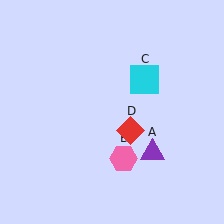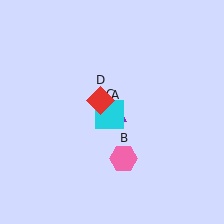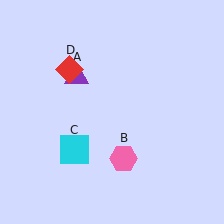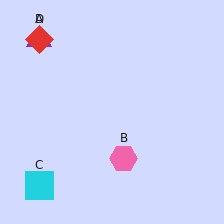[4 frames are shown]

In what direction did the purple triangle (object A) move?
The purple triangle (object A) moved up and to the left.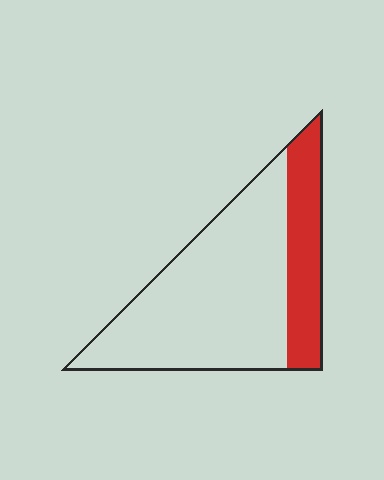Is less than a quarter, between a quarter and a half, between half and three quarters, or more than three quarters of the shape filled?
Between a quarter and a half.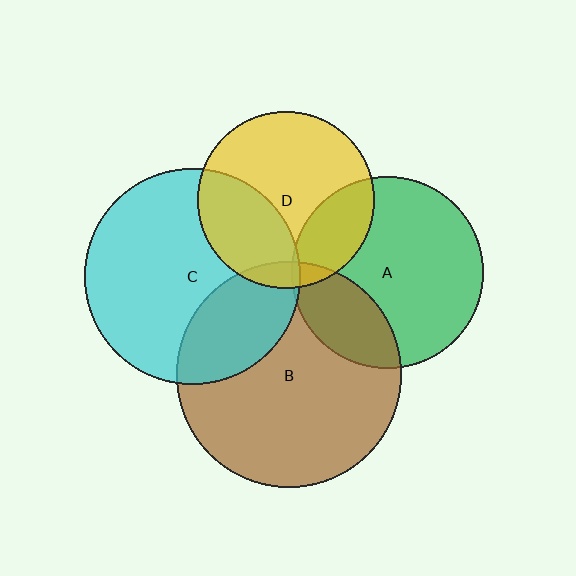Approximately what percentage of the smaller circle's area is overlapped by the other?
Approximately 25%.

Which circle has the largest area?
Circle B (brown).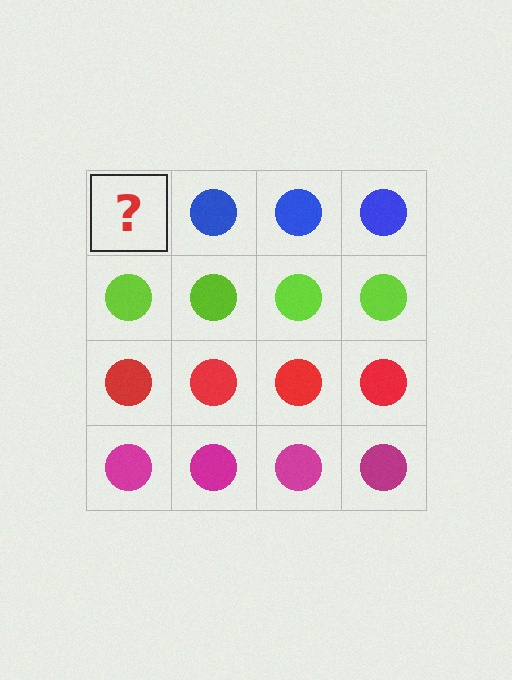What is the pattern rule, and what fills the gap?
The rule is that each row has a consistent color. The gap should be filled with a blue circle.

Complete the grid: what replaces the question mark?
The question mark should be replaced with a blue circle.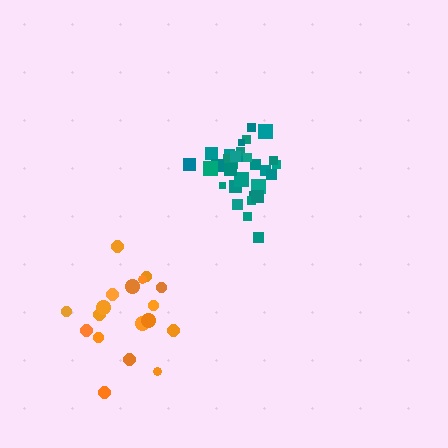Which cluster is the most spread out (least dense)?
Orange.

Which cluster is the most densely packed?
Teal.